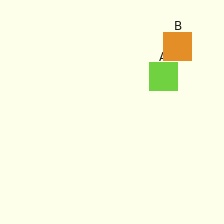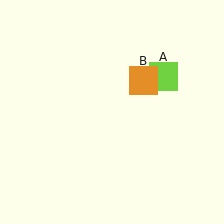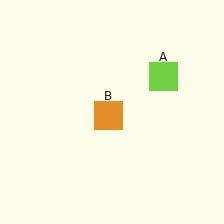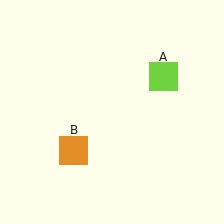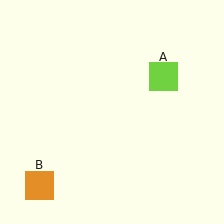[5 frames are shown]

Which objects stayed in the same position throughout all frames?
Lime square (object A) remained stationary.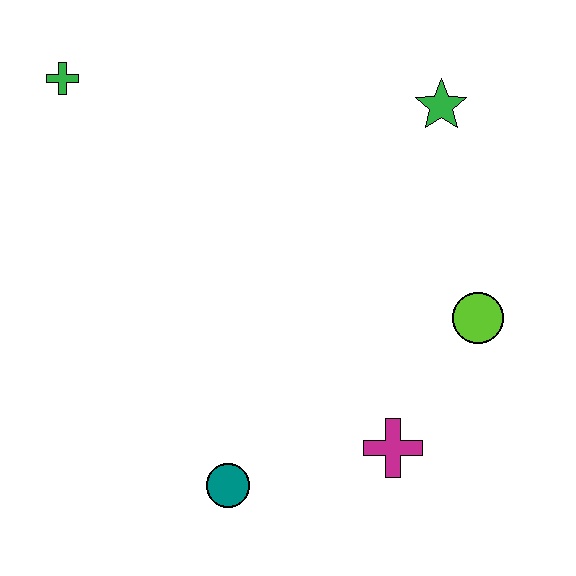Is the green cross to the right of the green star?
No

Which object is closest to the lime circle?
The magenta cross is closest to the lime circle.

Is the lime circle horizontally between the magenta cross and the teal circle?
No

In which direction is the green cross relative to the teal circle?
The green cross is above the teal circle.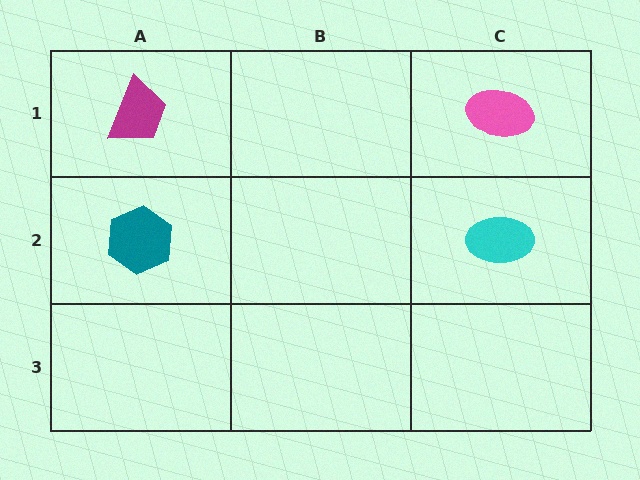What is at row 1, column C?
A pink ellipse.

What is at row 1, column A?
A magenta trapezoid.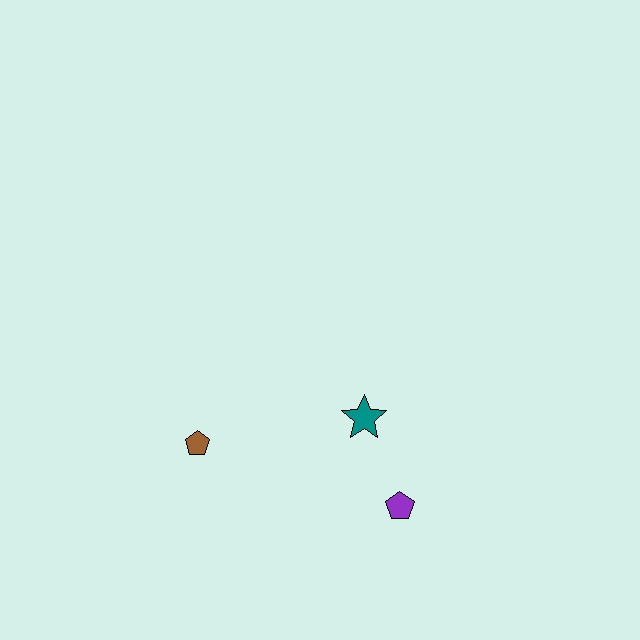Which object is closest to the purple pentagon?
The teal star is closest to the purple pentagon.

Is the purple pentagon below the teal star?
Yes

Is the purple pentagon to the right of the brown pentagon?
Yes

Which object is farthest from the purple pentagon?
The brown pentagon is farthest from the purple pentagon.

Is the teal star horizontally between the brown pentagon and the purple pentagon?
Yes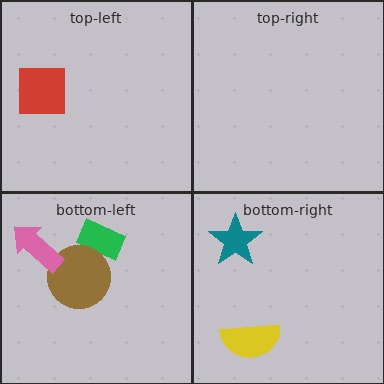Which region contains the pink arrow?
The bottom-left region.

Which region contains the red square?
The top-left region.